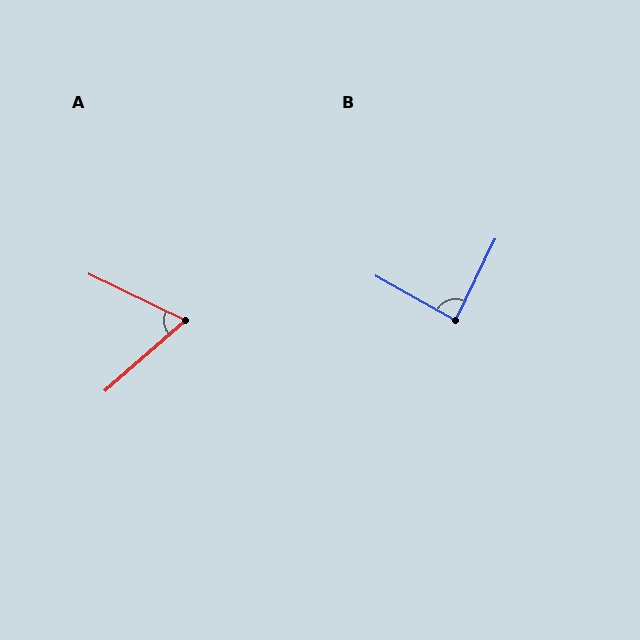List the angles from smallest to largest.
A (66°), B (86°).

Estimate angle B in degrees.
Approximately 86 degrees.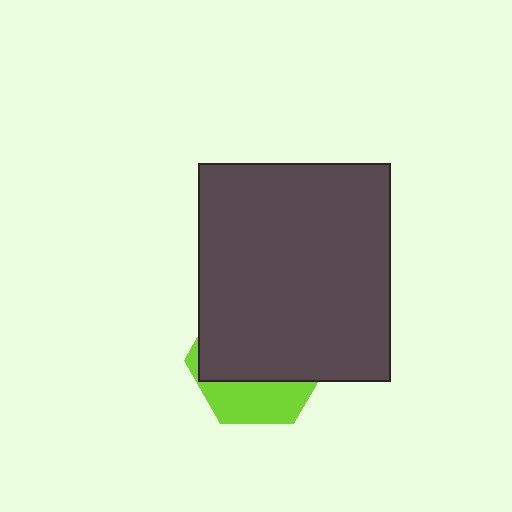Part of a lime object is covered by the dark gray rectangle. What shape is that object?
It is a hexagon.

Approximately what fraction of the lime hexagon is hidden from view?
Roughly 68% of the lime hexagon is hidden behind the dark gray rectangle.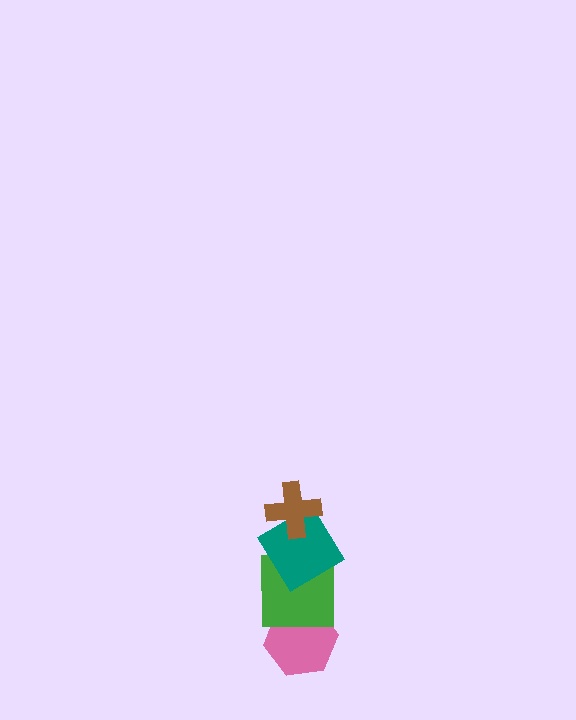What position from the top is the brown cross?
The brown cross is 1st from the top.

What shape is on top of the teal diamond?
The brown cross is on top of the teal diamond.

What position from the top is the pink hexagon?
The pink hexagon is 4th from the top.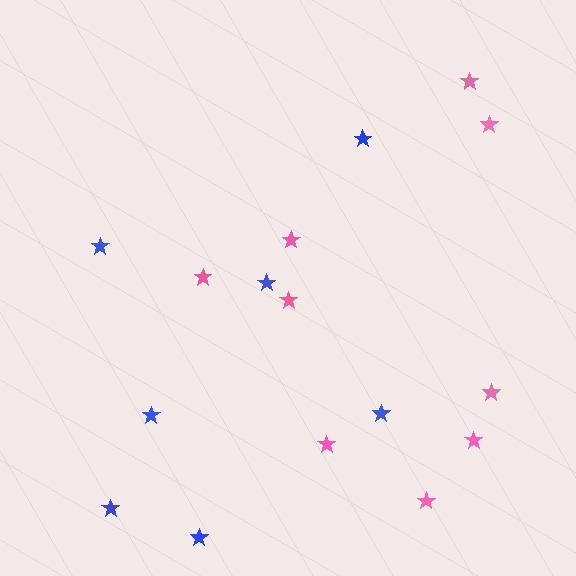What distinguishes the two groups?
There are 2 groups: one group of blue stars (7) and one group of pink stars (9).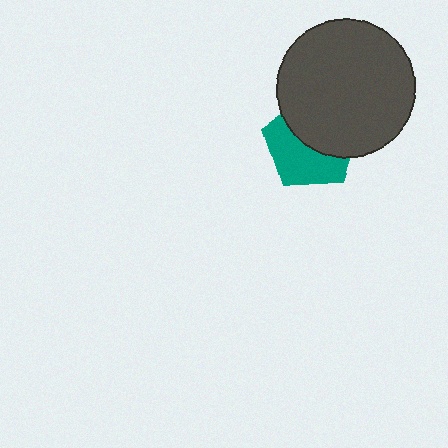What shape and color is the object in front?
The object in front is a dark gray circle.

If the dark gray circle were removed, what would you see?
You would see the complete teal pentagon.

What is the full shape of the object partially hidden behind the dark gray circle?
The partially hidden object is a teal pentagon.